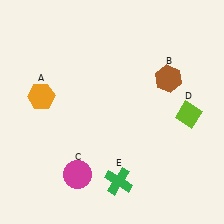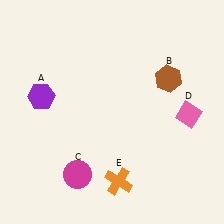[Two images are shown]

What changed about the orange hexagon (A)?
In Image 1, A is orange. In Image 2, it changed to purple.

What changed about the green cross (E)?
In Image 1, E is green. In Image 2, it changed to orange.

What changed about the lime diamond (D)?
In Image 1, D is lime. In Image 2, it changed to pink.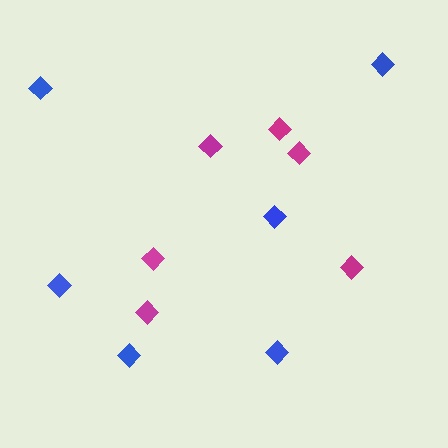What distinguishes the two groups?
There are 2 groups: one group of magenta diamonds (6) and one group of blue diamonds (6).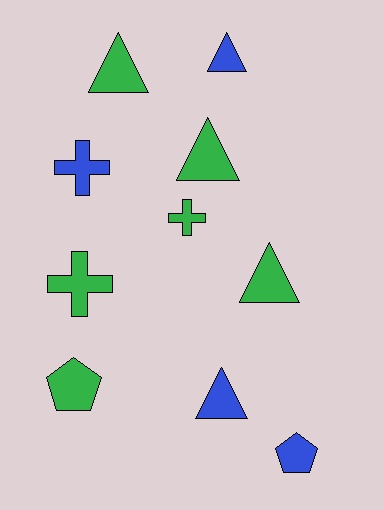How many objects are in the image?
There are 10 objects.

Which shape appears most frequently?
Triangle, with 5 objects.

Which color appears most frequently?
Green, with 6 objects.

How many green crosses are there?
There are 2 green crosses.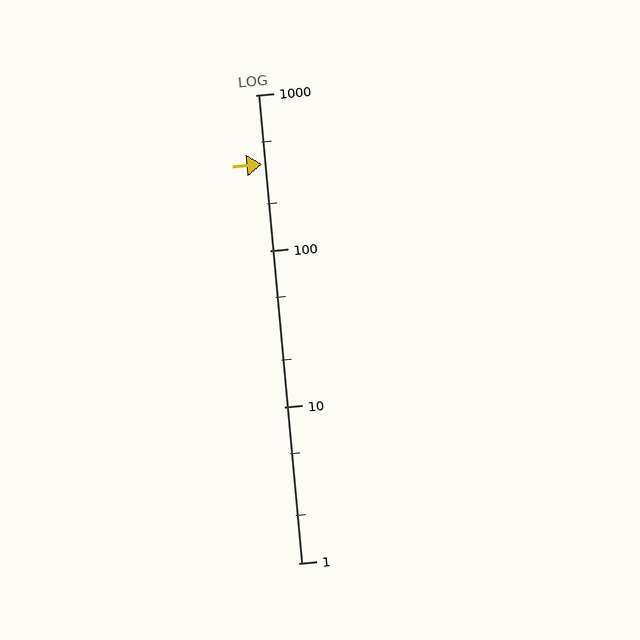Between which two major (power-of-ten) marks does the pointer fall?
The pointer is between 100 and 1000.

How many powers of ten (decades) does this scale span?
The scale spans 3 decades, from 1 to 1000.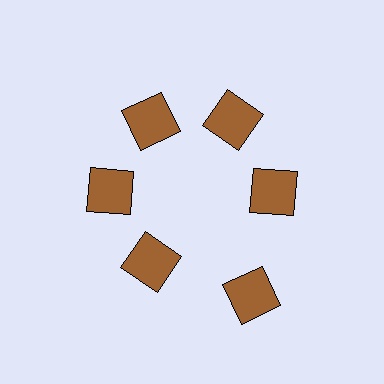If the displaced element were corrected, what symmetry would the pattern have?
It would have 6-fold rotational symmetry — the pattern would map onto itself every 60 degrees.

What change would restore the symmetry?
The symmetry would be restored by moving it inward, back onto the ring so that all 6 squares sit at equal angles and equal distance from the center.